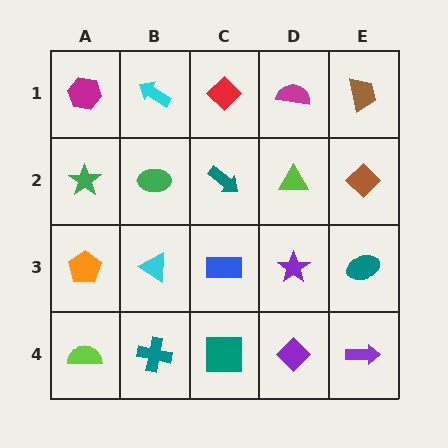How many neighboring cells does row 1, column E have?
2.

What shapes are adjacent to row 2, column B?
A cyan arrow (row 1, column B), a cyan triangle (row 3, column B), a green star (row 2, column A), a teal arrow (row 2, column C).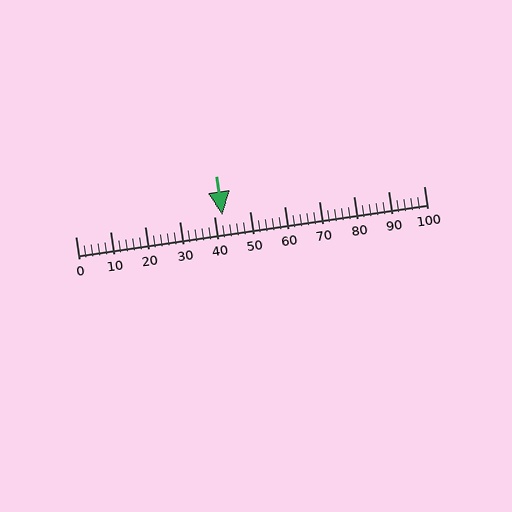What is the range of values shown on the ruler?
The ruler shows values from 0 to 100.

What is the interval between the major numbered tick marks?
The major tick marks are spaced 10 units apart.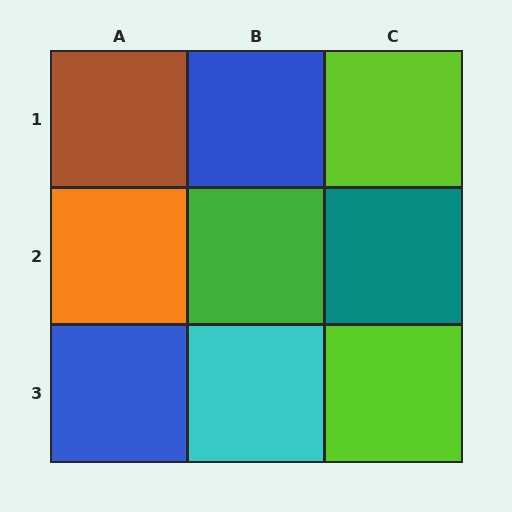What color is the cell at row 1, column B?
Blue.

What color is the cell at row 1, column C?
Lime.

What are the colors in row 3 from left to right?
Blue, cyan, lime.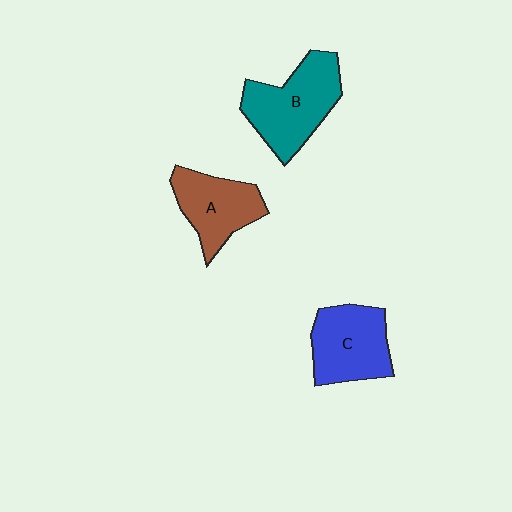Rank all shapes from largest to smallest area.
From largest to smallest: B (teal), C (blue), A (brown).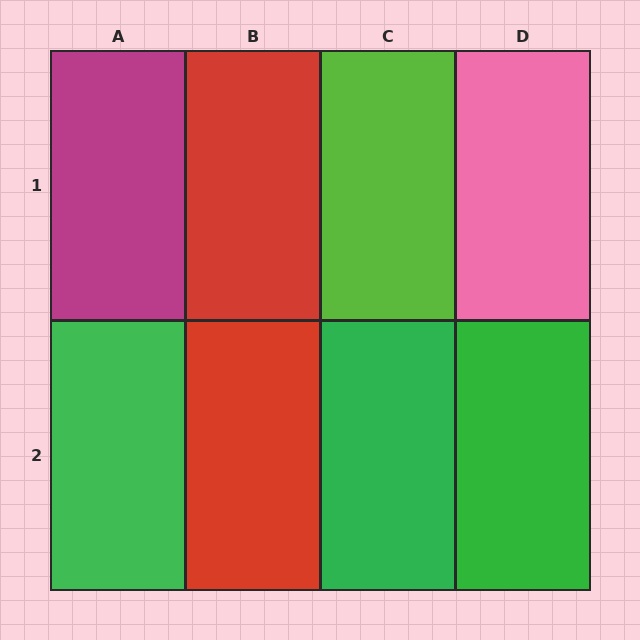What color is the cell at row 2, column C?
Green.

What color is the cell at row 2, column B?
Red.